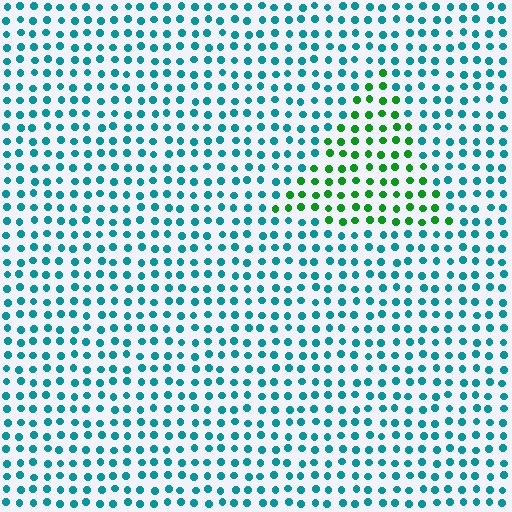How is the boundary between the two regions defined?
The boundary is defined purely by a slight shift in hue (about 54 degrees). Spacing, size, and orientation are identical on both sides.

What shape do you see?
I see a triangle.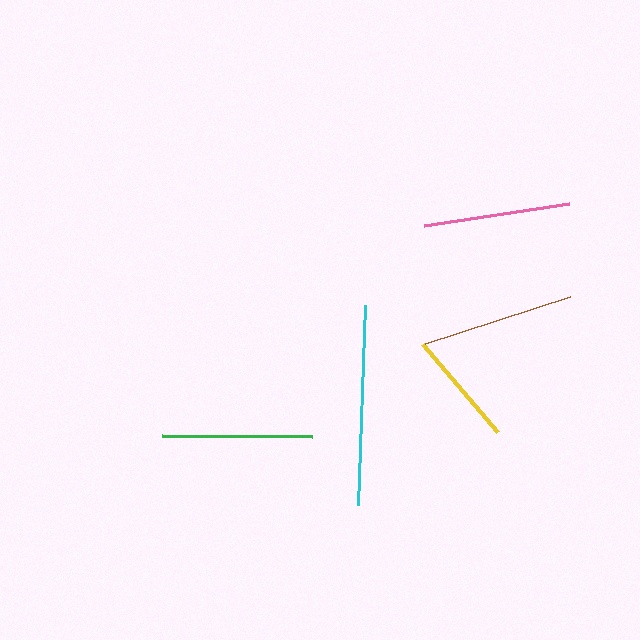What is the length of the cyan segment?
The cyan segment is approximately 200 pixels long.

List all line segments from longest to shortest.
From longest to shortest: cyan, brown, green, pink, yellow.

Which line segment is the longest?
The cyan line is the longest at approximately 200 pixels.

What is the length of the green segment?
The green segment is approximately 151 pixels long.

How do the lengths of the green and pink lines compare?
The green and pink lines are approximately the same length.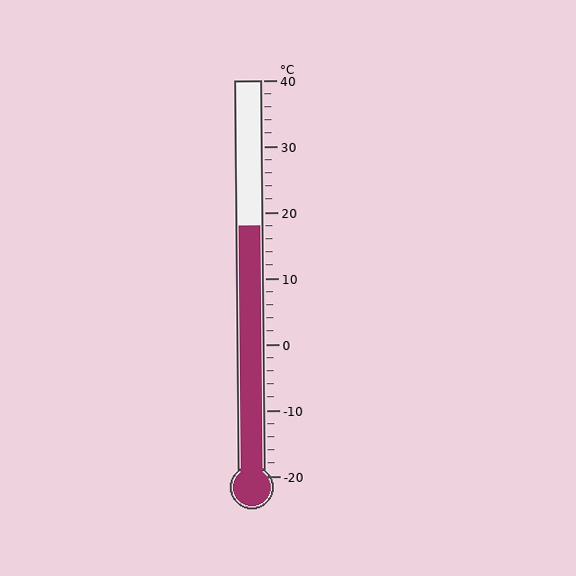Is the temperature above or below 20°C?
The temperature is below 20°C.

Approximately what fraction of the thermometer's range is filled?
The thermometer is filled to approximately 65% of its range.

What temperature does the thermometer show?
The thermometer shows approximately 18°C.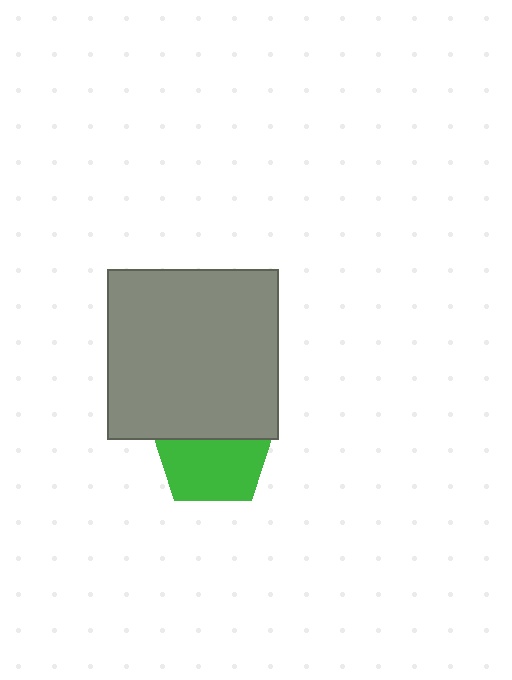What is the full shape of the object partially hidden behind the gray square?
The partially hidden object is a green pentagon.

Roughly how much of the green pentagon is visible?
About half of it is visible (roughly 58%).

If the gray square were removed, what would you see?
You would see the complete green pentagon.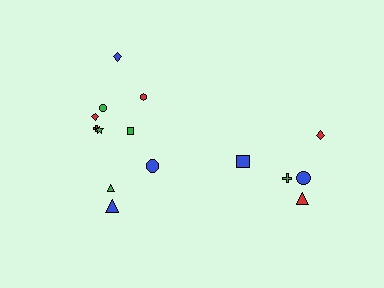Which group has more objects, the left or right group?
The left group.